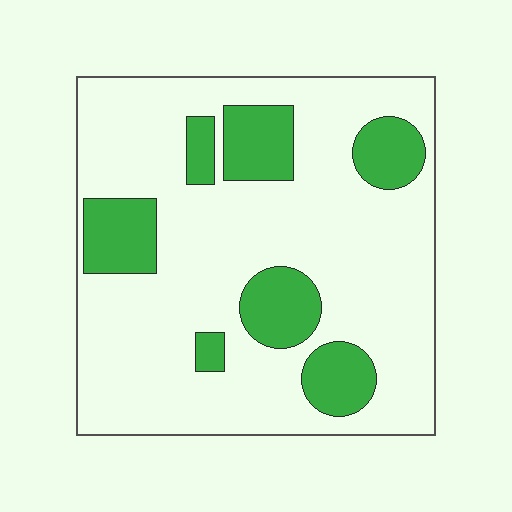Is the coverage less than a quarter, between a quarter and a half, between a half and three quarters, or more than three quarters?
Less than a quarter.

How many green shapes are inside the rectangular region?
7.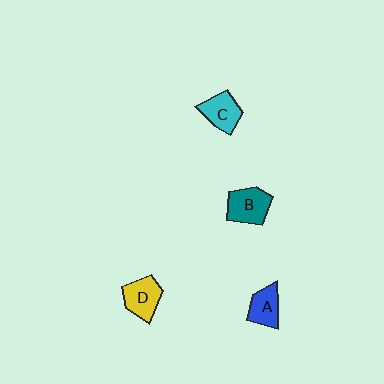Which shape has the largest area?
Shape B (teal).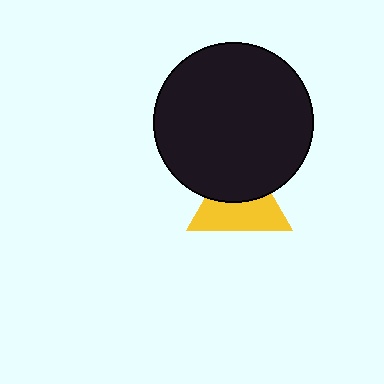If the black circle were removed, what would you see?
You would see the complete yellow triangle.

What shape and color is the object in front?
The object in front is a black circle.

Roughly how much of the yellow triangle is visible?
About half of it is visible (roughly 56%).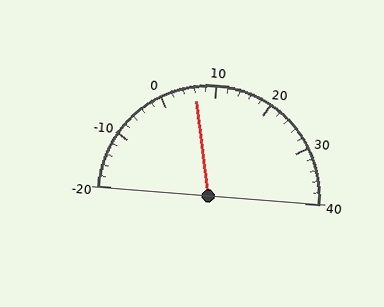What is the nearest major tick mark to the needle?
The nearest major tick mark is 10.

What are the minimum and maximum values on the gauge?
The gauge ranges from -20 to 40.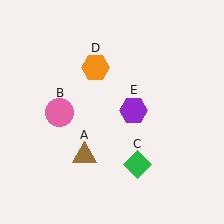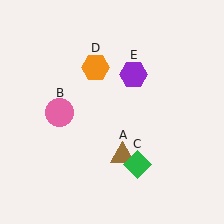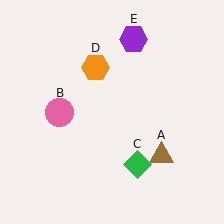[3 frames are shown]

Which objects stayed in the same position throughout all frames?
Pink circle (object B) and green diamond (object C) and orange hexagon (object D) remained stationary.